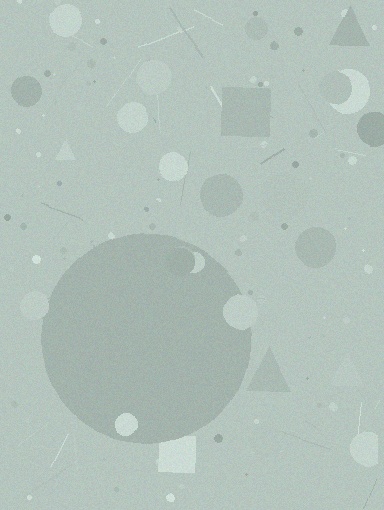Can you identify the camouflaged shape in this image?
The camouflaged shape is a circle.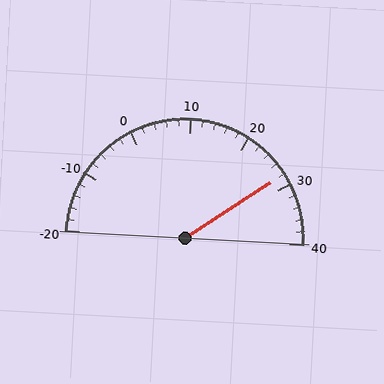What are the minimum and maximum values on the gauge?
The gauge ranges from -20 to 40.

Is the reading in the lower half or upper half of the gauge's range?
The reading is in the upper half of the range (-20 to 40).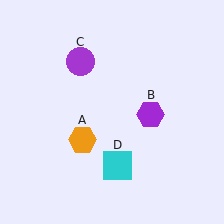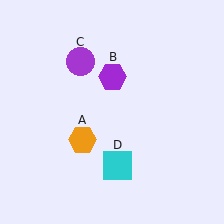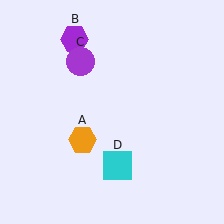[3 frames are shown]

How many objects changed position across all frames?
1 object changed position: purple hexagon (object B).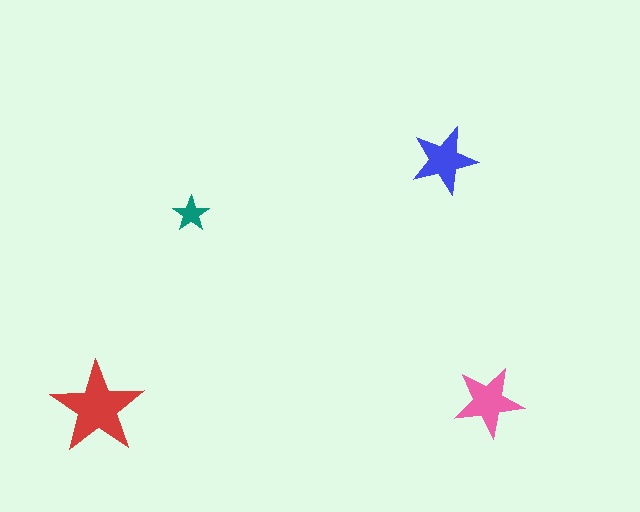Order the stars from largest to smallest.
the red one, the pink one, the blue one, the teal one.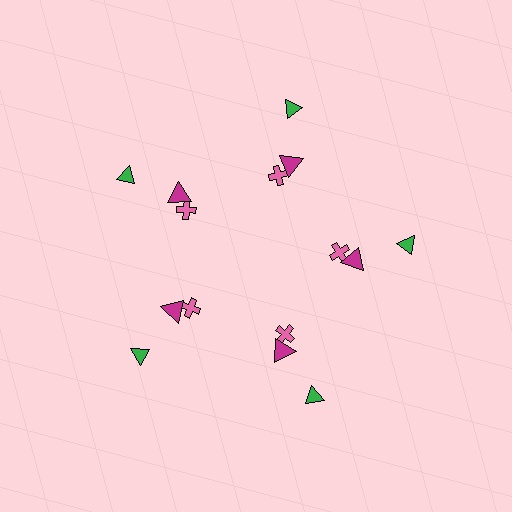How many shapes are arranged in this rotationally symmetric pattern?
There are 15 shapes, arranged in 5 groups of 3.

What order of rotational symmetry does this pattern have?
This pattern has 5-fold rotational symmetry.